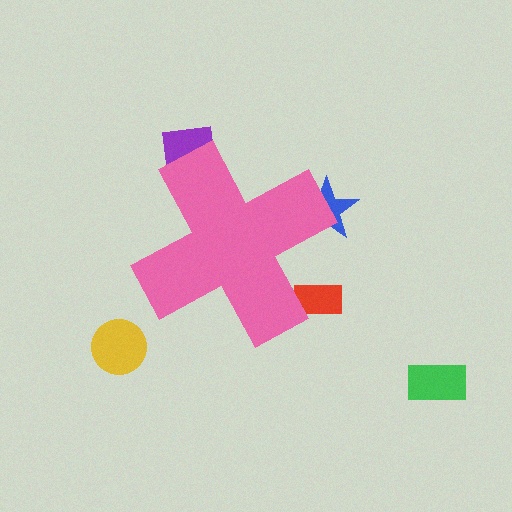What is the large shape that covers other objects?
A pink cross.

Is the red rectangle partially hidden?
Yes, the red rectangle is partially hidden behind the pink cross.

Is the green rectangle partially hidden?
No, the green rectangle is fully visible.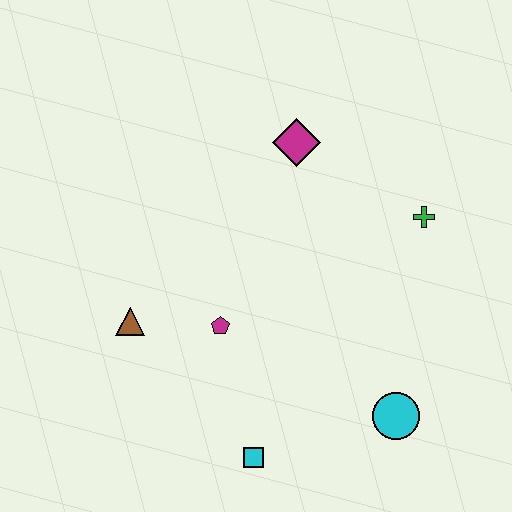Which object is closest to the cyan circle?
The cyan square is closest to the cyan circle.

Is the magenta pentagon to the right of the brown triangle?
Yes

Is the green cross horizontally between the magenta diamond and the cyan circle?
No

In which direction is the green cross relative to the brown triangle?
The green cross is to the right of the brown triangle.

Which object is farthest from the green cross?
The brown triangle is farthest from the green cross.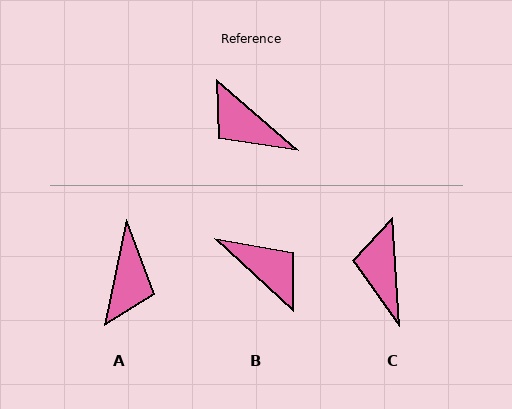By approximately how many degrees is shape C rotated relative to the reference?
Approximately 45 degrees clockwise.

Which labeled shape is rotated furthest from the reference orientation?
B, about 178 degrees away.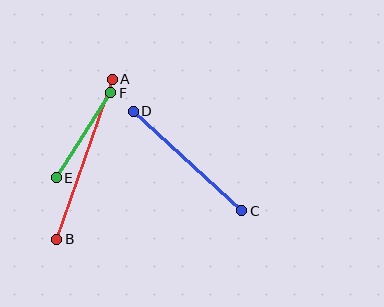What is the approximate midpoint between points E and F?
The midpoint is at approximately (84, 135) pixels.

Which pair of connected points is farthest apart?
Points A and B are farthest apart.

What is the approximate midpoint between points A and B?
The midpoint is at approximately (84, 159) pixels.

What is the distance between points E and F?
The distance is approximately 101 pixels.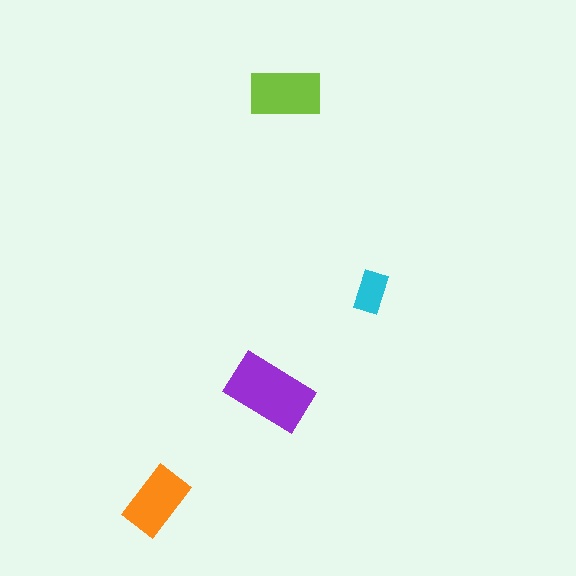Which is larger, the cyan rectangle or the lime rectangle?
The lime one.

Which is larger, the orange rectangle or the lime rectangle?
The lime one.